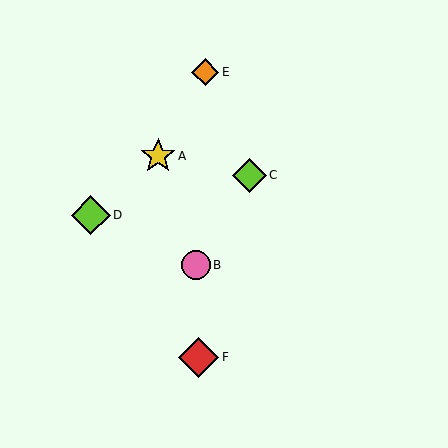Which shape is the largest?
The red diamond (labeled F) is the largest.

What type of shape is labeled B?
Shape B is a pink circle.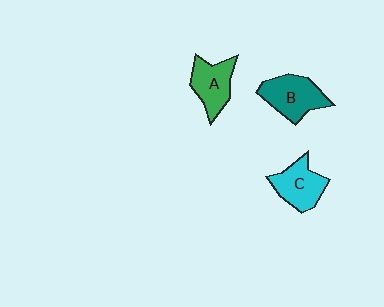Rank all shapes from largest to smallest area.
From largest to smallest: B (teal), C (cyan), A (green).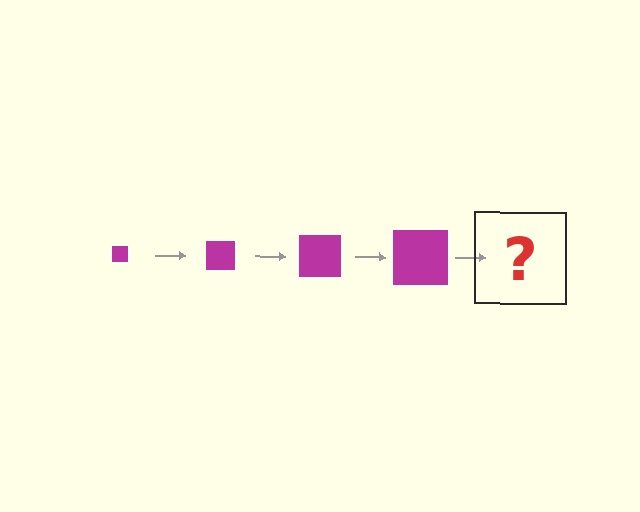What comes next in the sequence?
The next element should be a magenta square, larger than the previous one.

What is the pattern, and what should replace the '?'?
The pattern is that the square gets progressively larger each step. The '?' should be a magenta square, larger than the previous one.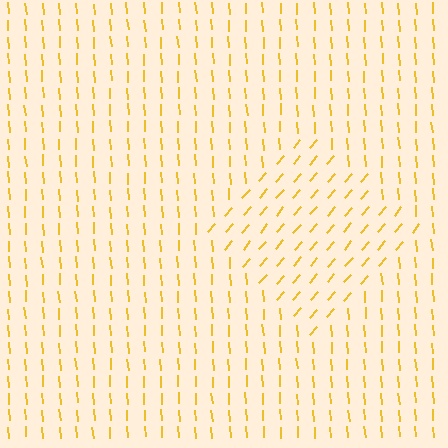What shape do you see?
I see a diamond.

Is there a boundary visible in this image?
Yes, there is a texture boundary formed by a change in line orientation.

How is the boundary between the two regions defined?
The boundary is defined purely by a change in line orientation (approximately 45 degrees difference). All lines are the same color and thickness.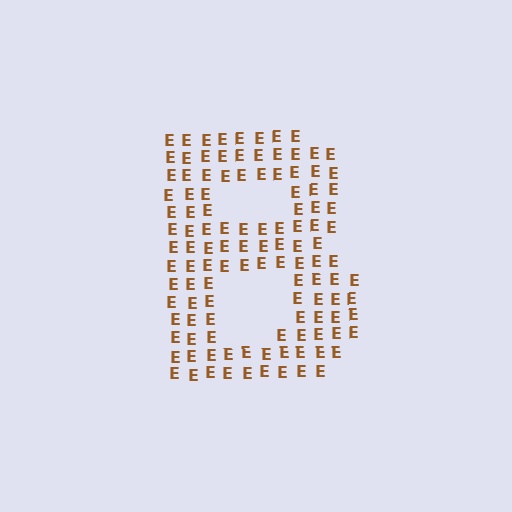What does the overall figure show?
The overall figure shows the letter B.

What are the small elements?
The small elements are letter E's.